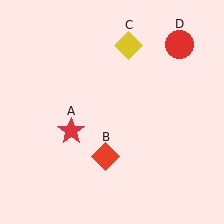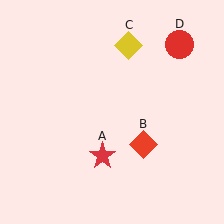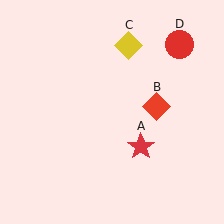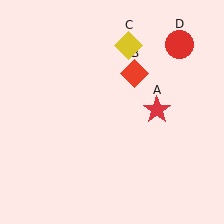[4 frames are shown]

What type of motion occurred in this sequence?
The red star (object A), red diamond (object B) rotated counterclockwise around the center of the scene.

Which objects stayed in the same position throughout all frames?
Yellow diamond (object C) and red circle (object D) remained stationary.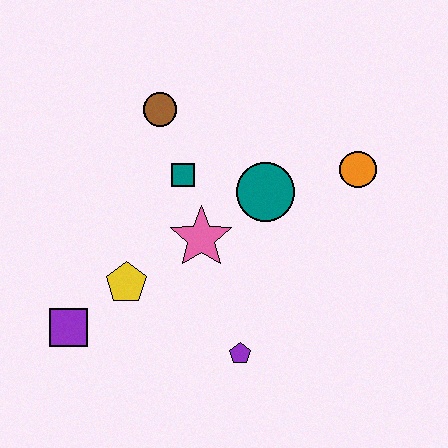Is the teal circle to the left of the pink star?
No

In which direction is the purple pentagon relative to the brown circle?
The purple pentagon is below the brown circle.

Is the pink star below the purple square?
No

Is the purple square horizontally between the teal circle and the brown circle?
No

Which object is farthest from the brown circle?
The purple pentagon is farthest from the brown circle.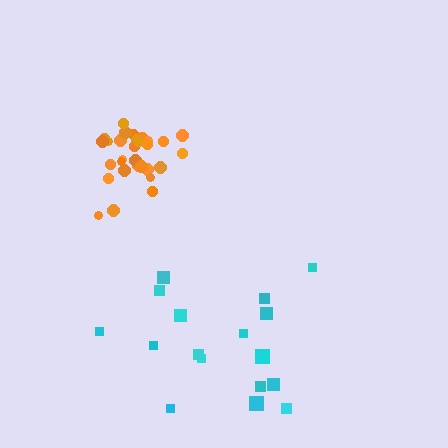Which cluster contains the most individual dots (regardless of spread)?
Orange (31).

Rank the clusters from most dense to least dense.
orange, cyan.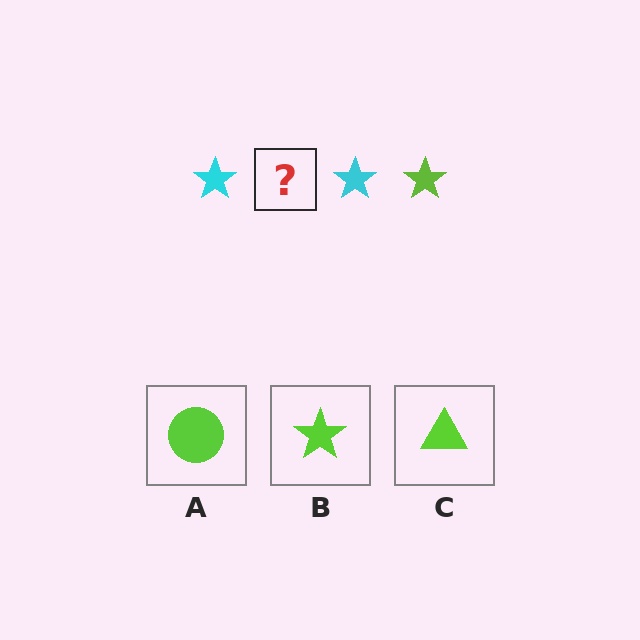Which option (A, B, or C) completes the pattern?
B.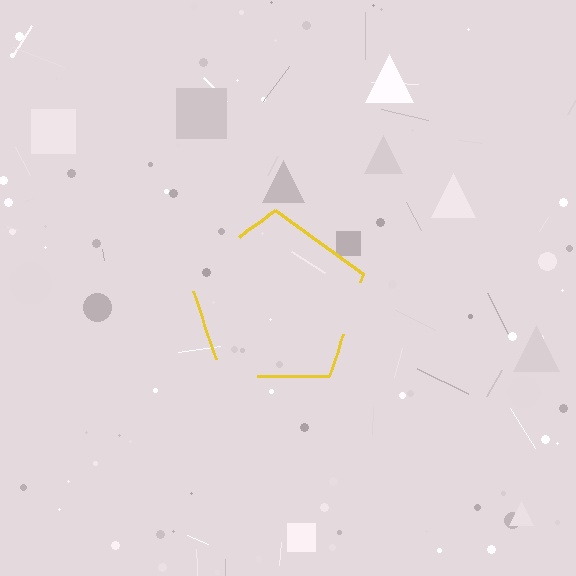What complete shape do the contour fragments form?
The contour fragments form a pentagon.